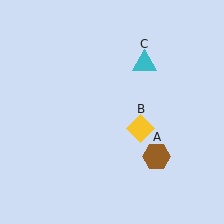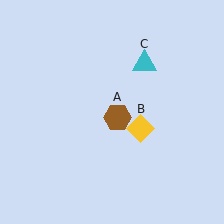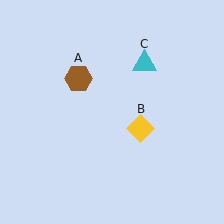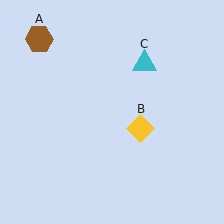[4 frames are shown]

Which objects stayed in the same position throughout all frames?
Yellow diamond (object B) and cyan triangle (object C) remained stationary.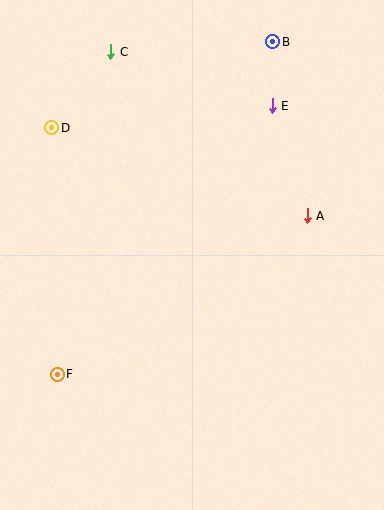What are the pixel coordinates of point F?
Point F is at (57, 374).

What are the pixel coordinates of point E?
Point E is at (272, 106).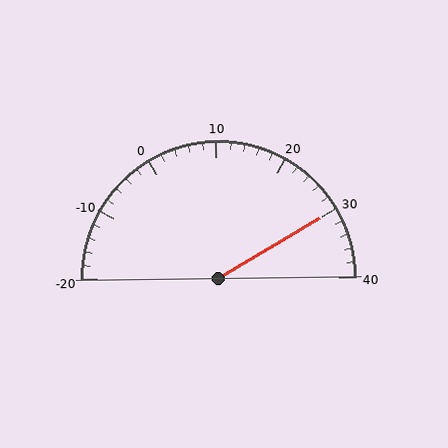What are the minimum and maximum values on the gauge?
The gauge ranges from -20 to 40.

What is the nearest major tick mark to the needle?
The nearest major tick mark is 30.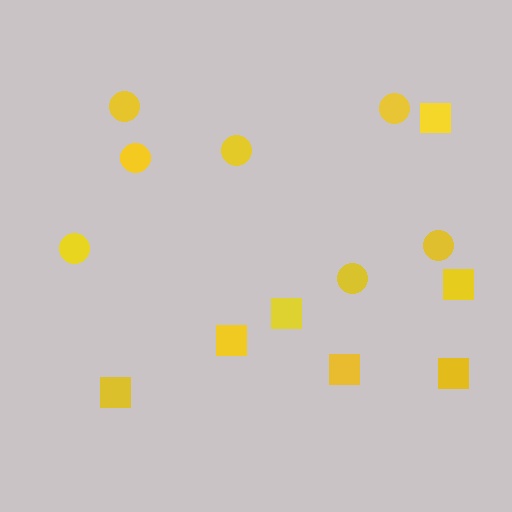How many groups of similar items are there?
There are 2 groups: one group of squares (7) and one group of circles (7).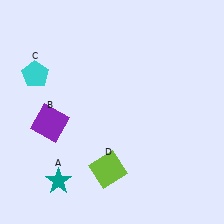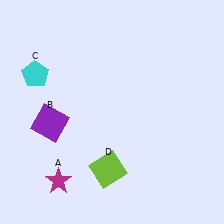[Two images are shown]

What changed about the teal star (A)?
In Image 1, A is teal. In Image 2, it changed to magenta.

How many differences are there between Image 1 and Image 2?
There is 1 difference between the two images.